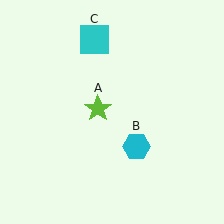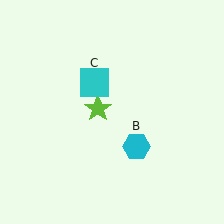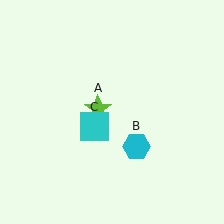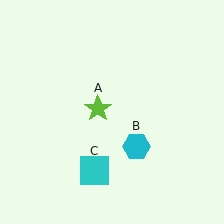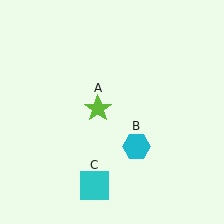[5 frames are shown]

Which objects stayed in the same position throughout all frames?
Lime star (object A) and cyan hexagon (object B) remained stationary.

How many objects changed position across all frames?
1 object changed position: cyan square (object C).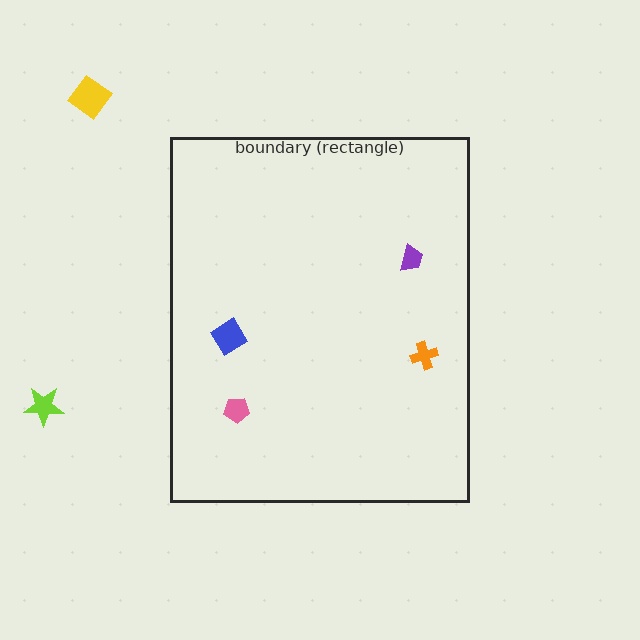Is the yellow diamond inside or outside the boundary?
Outside.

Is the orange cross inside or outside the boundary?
Inside.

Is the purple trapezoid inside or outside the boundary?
Inside.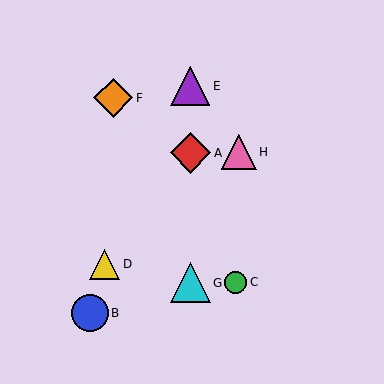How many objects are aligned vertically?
3 objects (A, E, G) are aligned vertically.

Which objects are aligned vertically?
Objects A, E, G are aligned vertically.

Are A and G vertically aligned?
Yes, both are at x≈190.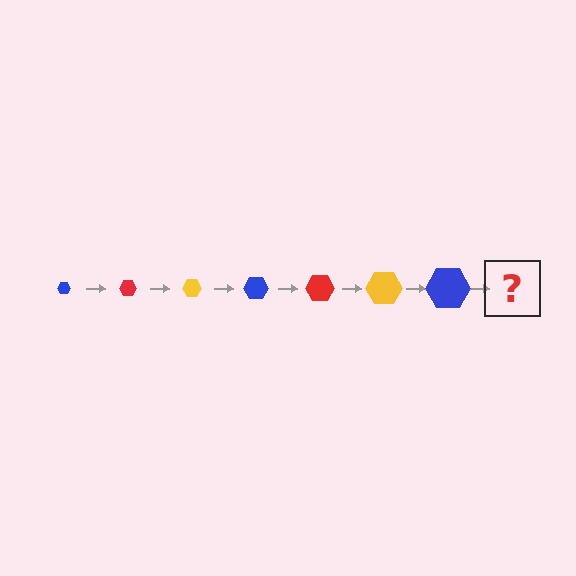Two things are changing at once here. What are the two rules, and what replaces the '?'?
The two rules are that the hexagon grows larger each step and the color cycles through blue, red, and yellow. The '?' should be a red hexagon, larger than the previous one.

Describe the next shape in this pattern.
It should be a red hexagon, larger than the previous one.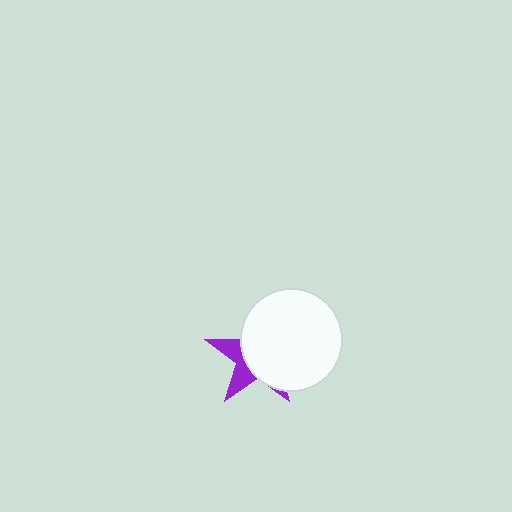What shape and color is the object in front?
The object in front is a white circle.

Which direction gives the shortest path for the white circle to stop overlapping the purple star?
Moving right gives the shortest separation.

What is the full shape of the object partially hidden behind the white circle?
The partially hidden object is a purple star.